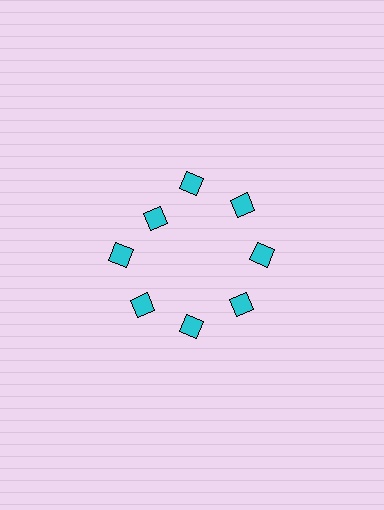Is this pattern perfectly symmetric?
No. The 8 cyan diamonds are arranged in a ring, but one element near the 10 o'clock position is pulled inward toward the center, breaking the 8-fold rotational symmetry.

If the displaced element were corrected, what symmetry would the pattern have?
It would have 8-fold rotational symmetry — the pattern would map onto itself every 45 degrees.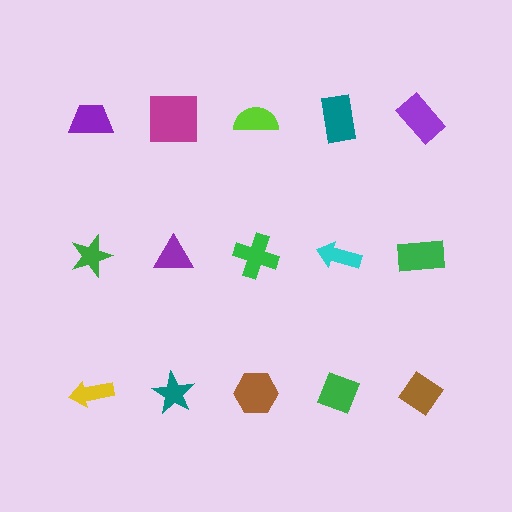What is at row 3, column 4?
A green diamond.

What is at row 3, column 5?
A brown diamond.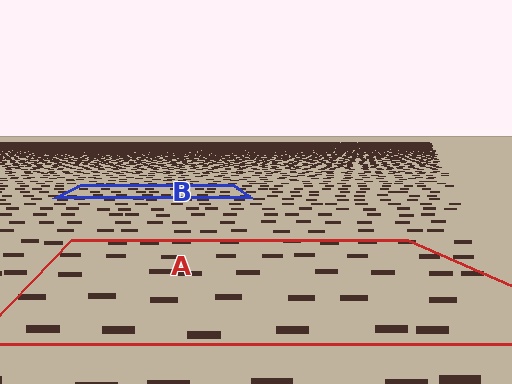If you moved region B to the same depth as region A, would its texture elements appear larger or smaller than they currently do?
They would appear larger. At a closer depth, the same texture elements are projected at a bigger on-screen size.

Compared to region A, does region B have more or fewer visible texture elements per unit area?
Region B has more texture elements per unit area — they are packed more densely because it is farther away.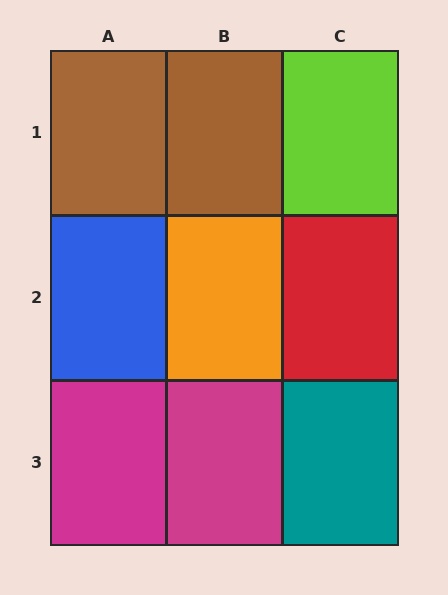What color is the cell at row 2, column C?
Red.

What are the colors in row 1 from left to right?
Brown, brown, lime.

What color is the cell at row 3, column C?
Teal.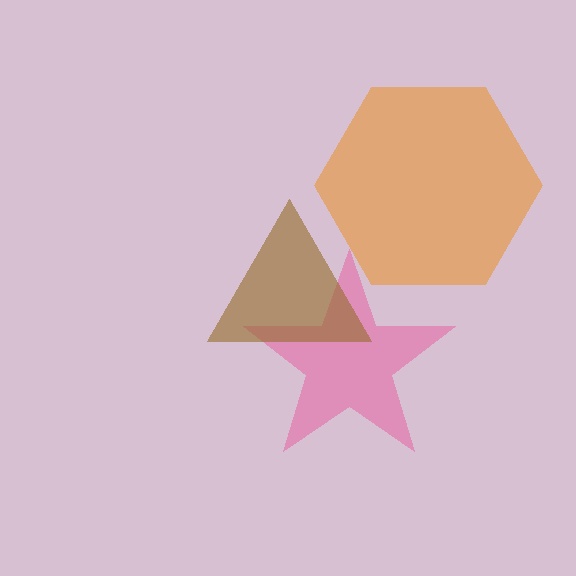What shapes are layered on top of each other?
The layered shapes are: a pink star, a brown triangle, an orange hexagon.